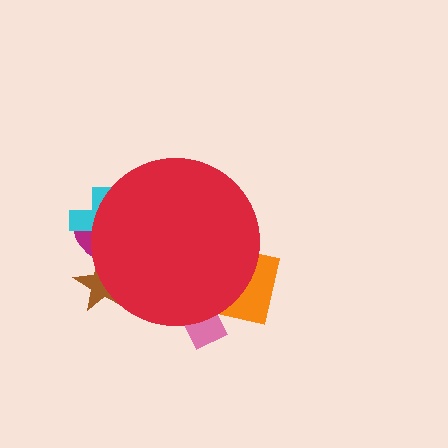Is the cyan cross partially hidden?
Yes, the cyan cross is partially hidden behind the red circle.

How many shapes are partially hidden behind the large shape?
5 shapes are partially hidden.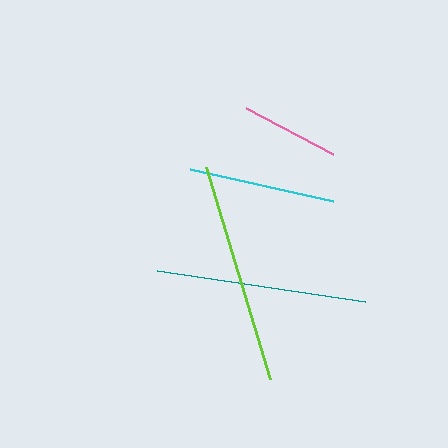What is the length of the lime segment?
The lime segment is approximately 222 pixels long.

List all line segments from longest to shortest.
From longest to shortest: lime, teal, cyan, pink.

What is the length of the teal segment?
The teal segment is approximately 210 pixels long.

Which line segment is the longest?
The lime line is the longest at approximately 222 pixels.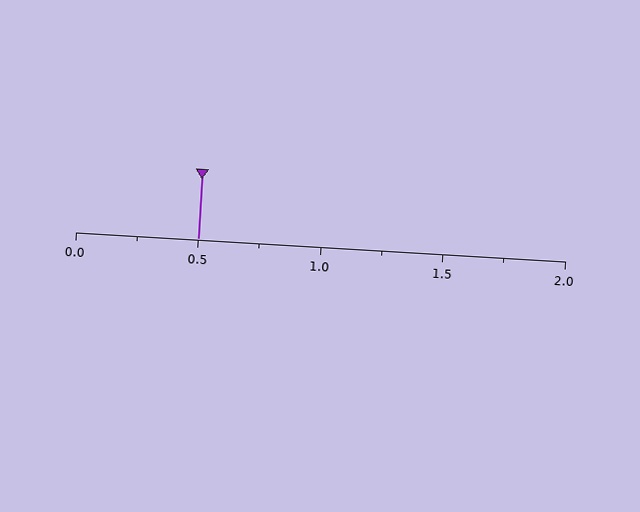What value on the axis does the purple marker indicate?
The marker indicates approximately 0.5.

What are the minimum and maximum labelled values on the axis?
The axis runs from 0.0 to 2.0.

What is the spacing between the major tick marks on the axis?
The major ticks are spaced 0.5 apart.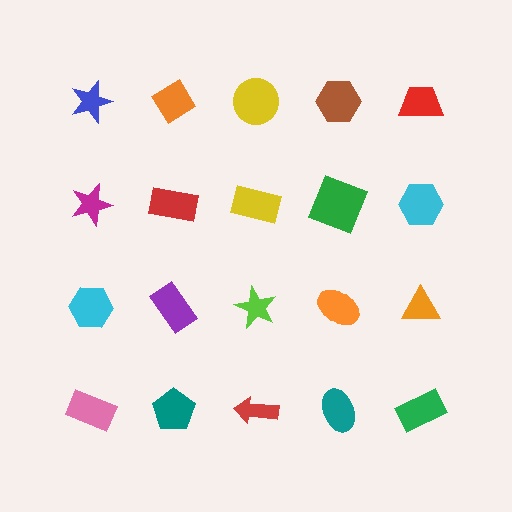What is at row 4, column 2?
A teal pentagon.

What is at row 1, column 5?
A red trapezoid.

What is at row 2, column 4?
A green square.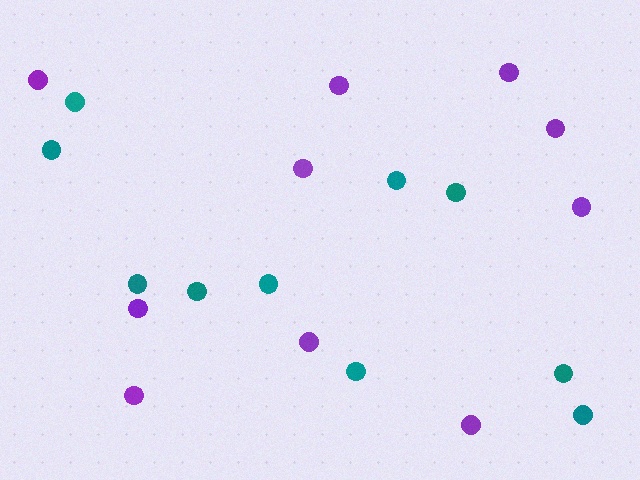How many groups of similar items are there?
There are 2 groups: one group of purple circles (10) and one group of teal circles (10).